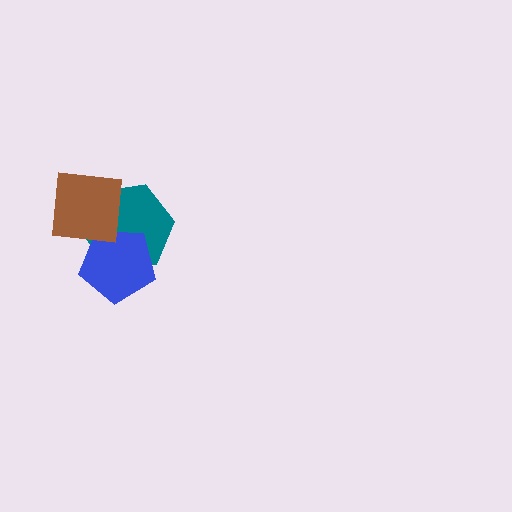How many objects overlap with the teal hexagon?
2 objects overlap with the teal hexagon.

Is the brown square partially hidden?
No, no other shape covers it.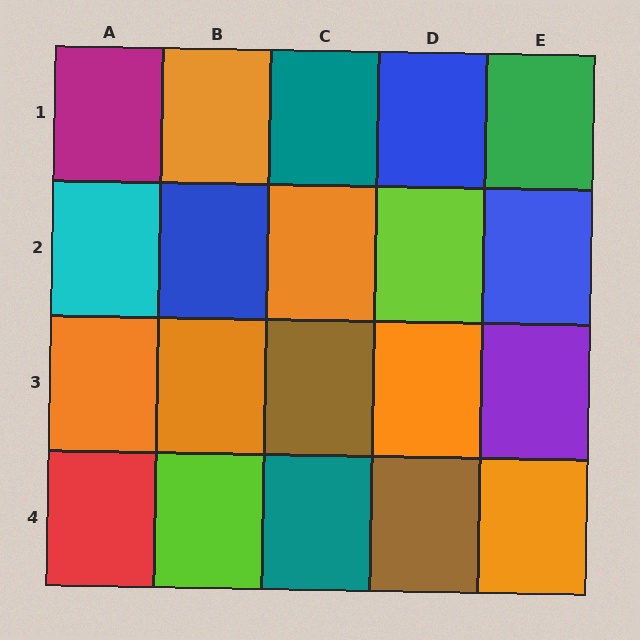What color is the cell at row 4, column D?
Brown.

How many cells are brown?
2 cells are brown.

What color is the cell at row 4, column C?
Teal.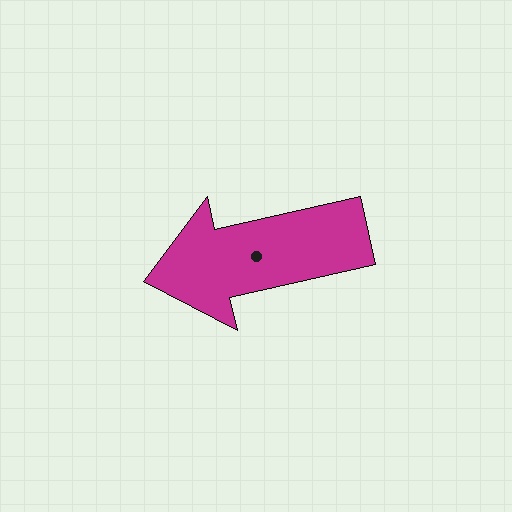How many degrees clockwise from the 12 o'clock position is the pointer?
Approximately 257 degrees.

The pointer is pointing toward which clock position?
Roughly 9 o'clock.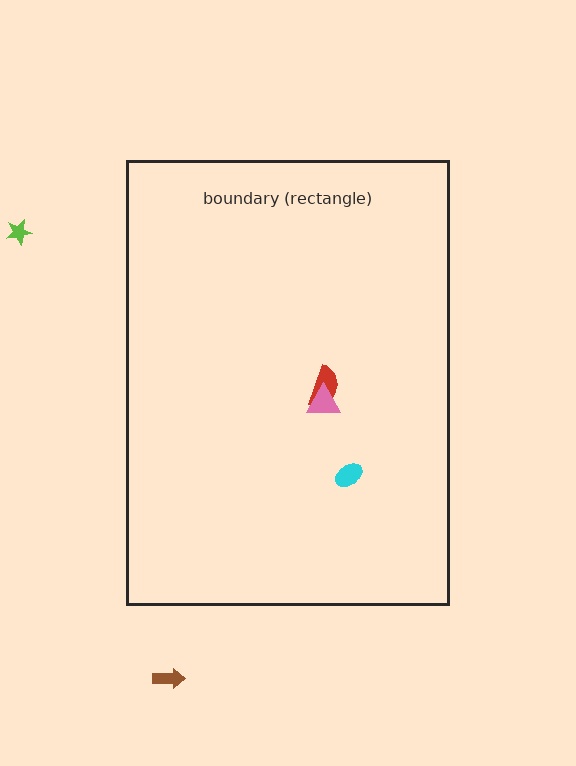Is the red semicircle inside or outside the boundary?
Inside.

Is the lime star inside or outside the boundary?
Outside.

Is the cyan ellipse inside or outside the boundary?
Inside.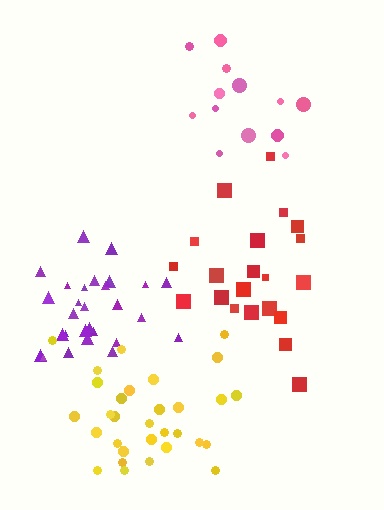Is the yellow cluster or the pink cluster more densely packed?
Yellow.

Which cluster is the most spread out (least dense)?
Pink.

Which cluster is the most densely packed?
Purple.